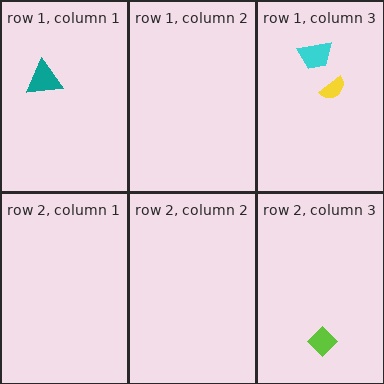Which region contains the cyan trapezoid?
The row 1, column 3 region.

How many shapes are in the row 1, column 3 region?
2.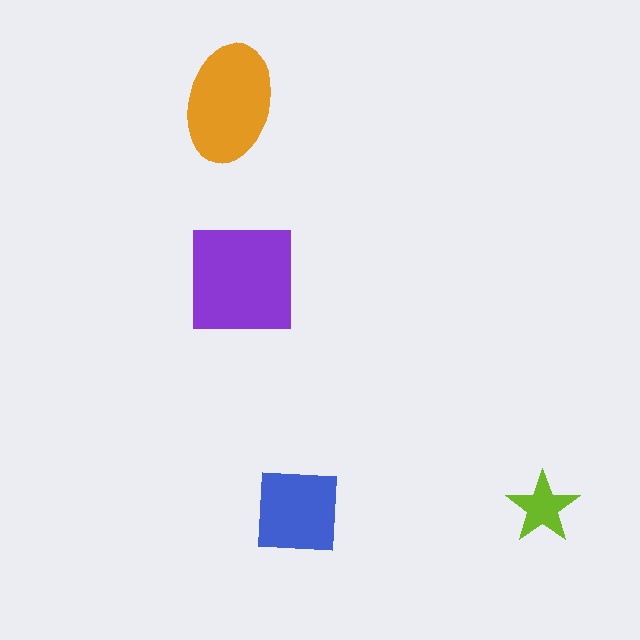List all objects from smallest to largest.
The lime star, the blue square, the orange ellipse, the purple square.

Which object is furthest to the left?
The orange ellipse is leftmost.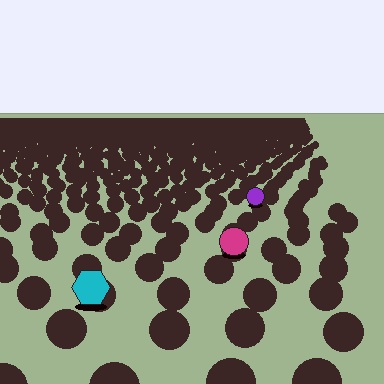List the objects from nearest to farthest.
From nearest to farthest: the cyan hexagon, the magenta circle, the purple circle.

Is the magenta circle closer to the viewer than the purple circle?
Yes. The magenta circle is closer — you can tell from the texture gradient: the ground texture is coarser near it.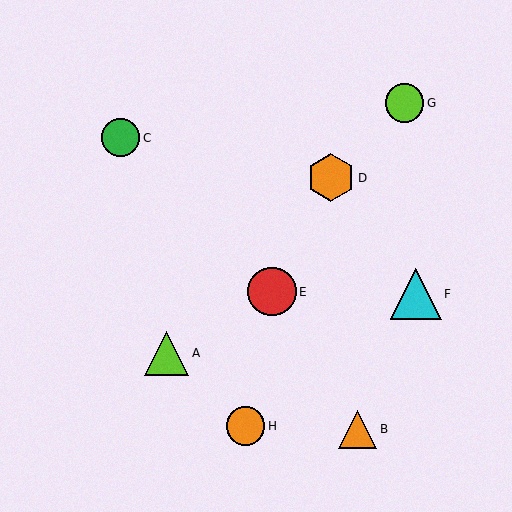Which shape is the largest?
The cyan triangle (labeled F) is the largest.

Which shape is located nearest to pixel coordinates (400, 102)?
The lime circle (labeled G) at (405, 103) is nearest to that location.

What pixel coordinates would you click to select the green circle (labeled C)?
Click at (121, 138) to select the green circle C.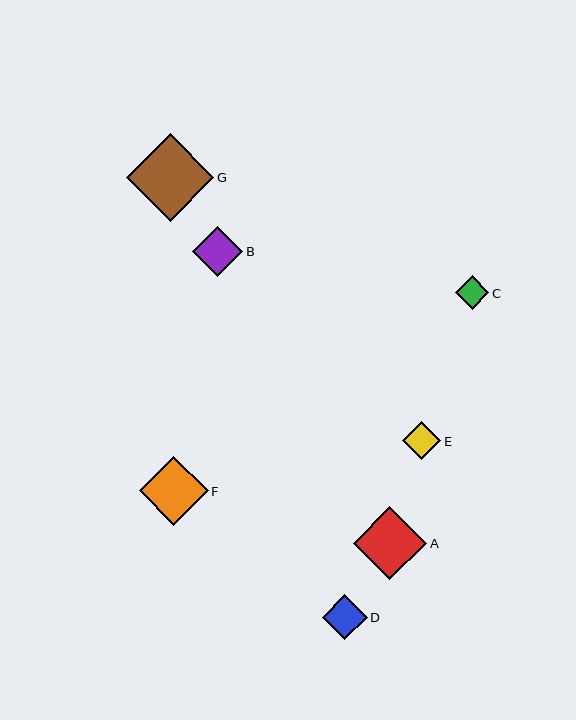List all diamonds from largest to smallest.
From largest to smallest: G, A, F, B, D, E, C.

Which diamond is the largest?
Diamond G is the largest with a size of approximately 87 pixels.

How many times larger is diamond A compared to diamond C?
Diamond A is approximately 2.2 times the size of diamond C.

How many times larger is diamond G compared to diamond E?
Diamond G is approximately 2.3 times the size of diamond E.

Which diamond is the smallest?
Diamond C is the smallest with a size of approximately 33 pixels.